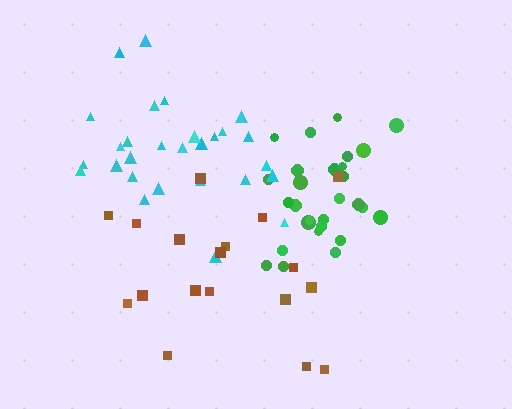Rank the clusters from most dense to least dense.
green, cyan, brown.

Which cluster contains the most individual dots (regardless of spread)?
Green (28).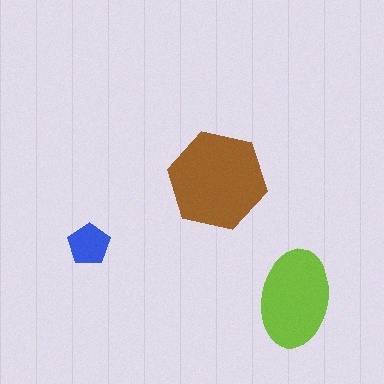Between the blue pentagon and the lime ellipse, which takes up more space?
The lime ellipse.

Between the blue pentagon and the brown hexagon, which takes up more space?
The brown hexagon.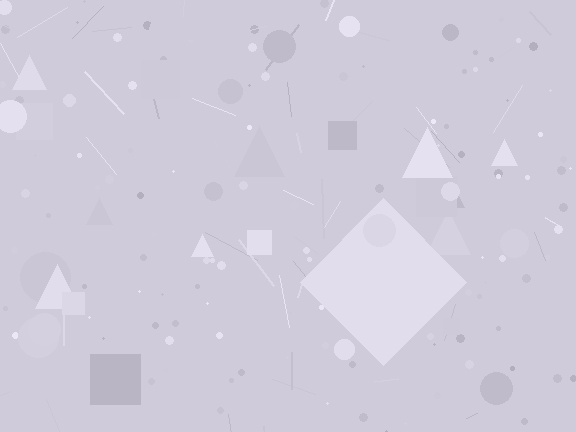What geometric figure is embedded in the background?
A diamond is embedded in the background.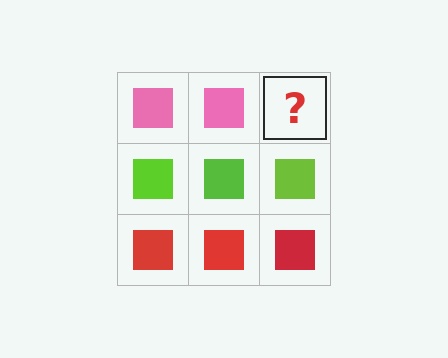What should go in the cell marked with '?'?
The missing cell should contain a pink square.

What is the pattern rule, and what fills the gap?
The rule is that each row has a consistent color. The gap should be filled with a pink square.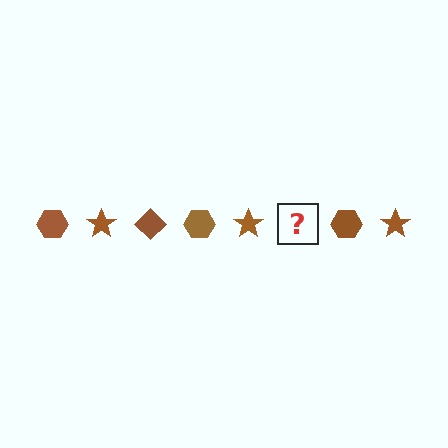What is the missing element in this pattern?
The missing element is a brown diamond.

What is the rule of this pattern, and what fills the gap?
The rule is that the pattern cycles through hexagon, star, diamond shapes in brown. The gap should be filled with a brown diamond.